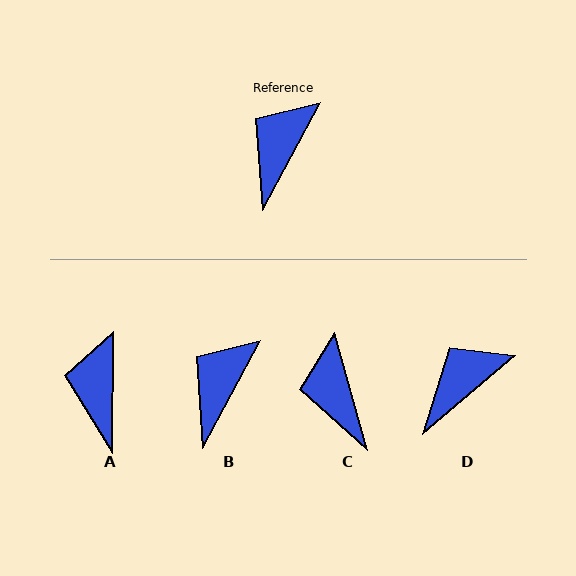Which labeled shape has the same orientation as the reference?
B.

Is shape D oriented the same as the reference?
No, it is off by about 21 degrees.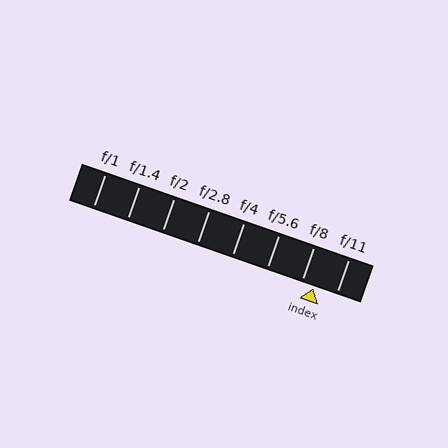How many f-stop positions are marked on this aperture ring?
There are 8 f-stop positions marked.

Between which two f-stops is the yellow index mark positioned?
The index mark is between f/8 and f/11.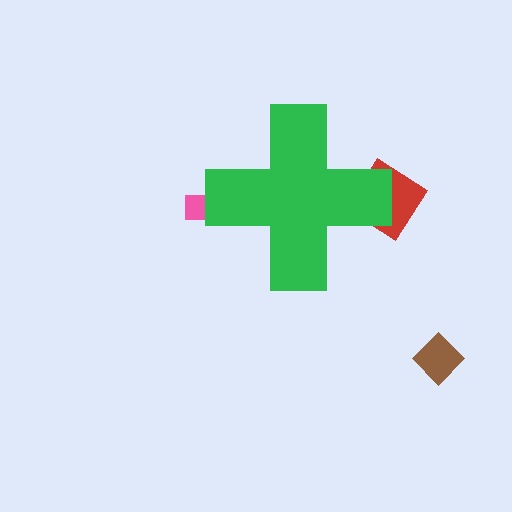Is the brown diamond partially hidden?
No, the brown diamond is fully visible.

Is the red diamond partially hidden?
Yes, the red diamond is partially hidden behind the green cross.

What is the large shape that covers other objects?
A green cross.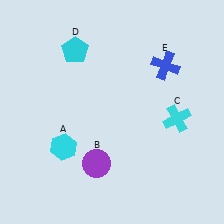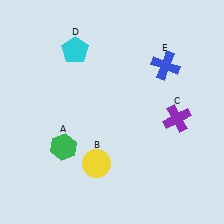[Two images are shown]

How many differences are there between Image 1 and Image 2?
There are 3 differences between the two images.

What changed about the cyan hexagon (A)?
In Image 1, A is cyan. In Image 2, it changed to green.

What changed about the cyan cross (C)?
In Image 1, C is cyan. In Image 2, it changed to purple.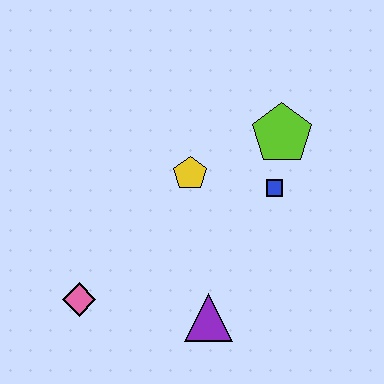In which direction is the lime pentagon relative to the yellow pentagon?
The lime pentagon is to the right of the yellow pentagon.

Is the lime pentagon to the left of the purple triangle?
No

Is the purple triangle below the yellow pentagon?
Yes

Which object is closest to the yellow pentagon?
The blue square is closest to the yellow pentagon.